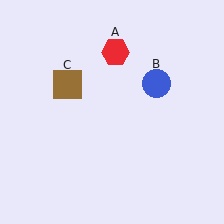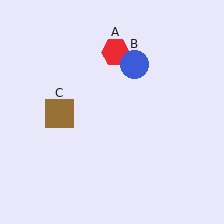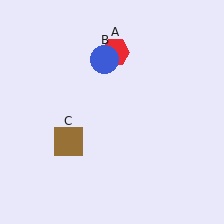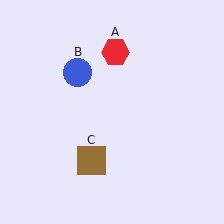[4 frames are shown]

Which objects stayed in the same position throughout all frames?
Red hexagon (object A) remained stationary.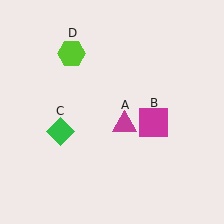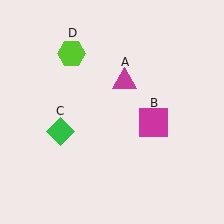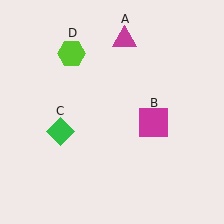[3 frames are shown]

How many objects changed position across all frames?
1 object changed position: magenta triangle (object A).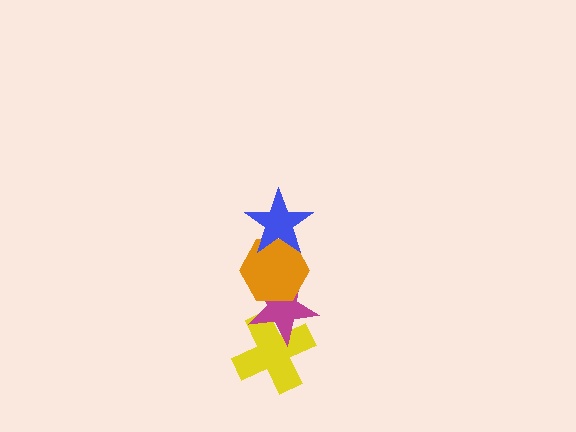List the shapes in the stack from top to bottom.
From top to bottom: the blue star, the orange hexagon, the magenta star, the yellow cross.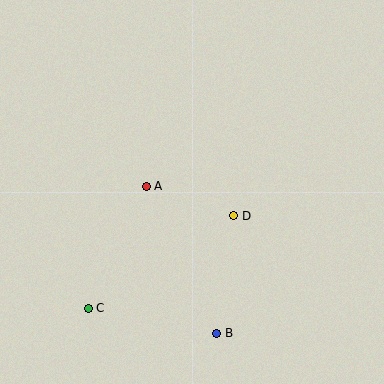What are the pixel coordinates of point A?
Point A is at (146, 186).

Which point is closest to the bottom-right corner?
Point B is closest to the bottom-right corner.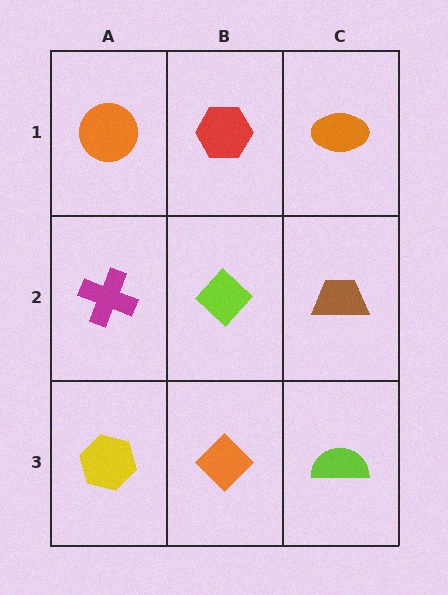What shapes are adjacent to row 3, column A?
A magenta cross (row 2, column A), an orange diamond (row 3, column B).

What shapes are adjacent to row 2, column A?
An orange circle (row 1, column A), a yellow hexagon (row 3, column A), a lime diamond (row 2, column B).